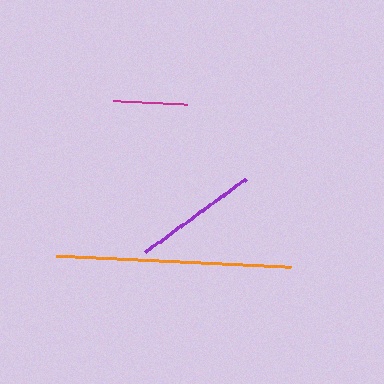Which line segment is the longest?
The orange line is the longest at approximately 235 pixels.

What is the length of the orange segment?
The orange segment is approximately 235 pixels long.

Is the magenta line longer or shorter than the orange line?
The orange line is longer than the magenta line.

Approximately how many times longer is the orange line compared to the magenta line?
The orange line is approximately 3.2 times the length of the magenta line.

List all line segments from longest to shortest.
From longest to shortest: orange, purple, magenta.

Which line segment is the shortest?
The magenta line is the shortest at approximately 74 pixels.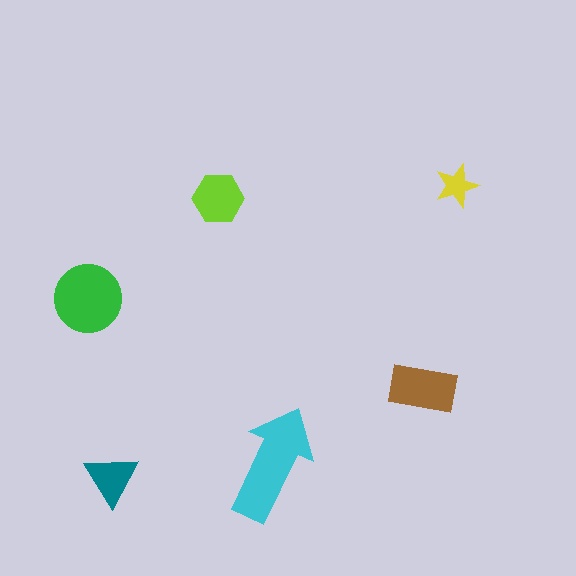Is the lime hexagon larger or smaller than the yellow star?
Larger.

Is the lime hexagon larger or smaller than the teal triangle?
Larger.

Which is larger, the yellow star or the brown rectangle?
The brown rectangle.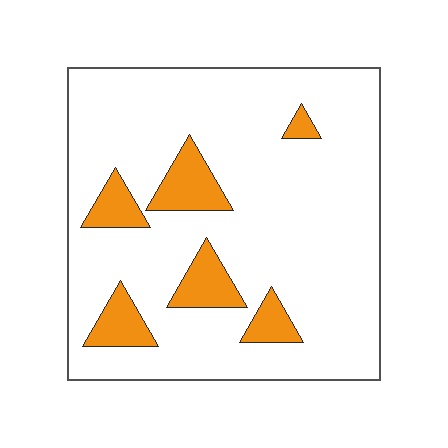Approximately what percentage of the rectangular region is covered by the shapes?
Approximately 15%.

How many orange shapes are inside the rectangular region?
6.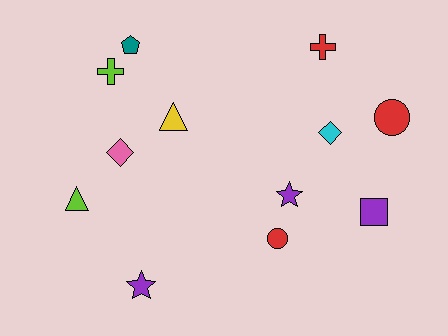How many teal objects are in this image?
There is 1 teal object.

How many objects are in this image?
There are 12 objects.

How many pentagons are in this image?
There is 1 pentagon.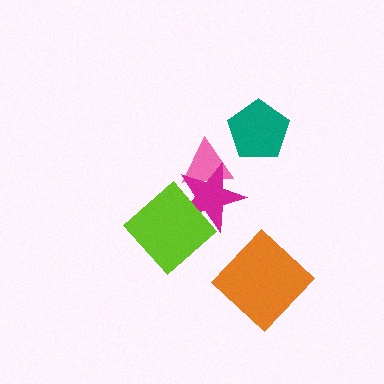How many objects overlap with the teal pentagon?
0 objects overlap with the teal pentagon.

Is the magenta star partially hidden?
Yes, it is partially covered by another shape.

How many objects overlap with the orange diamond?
0 objects overlap with the orange diamond.